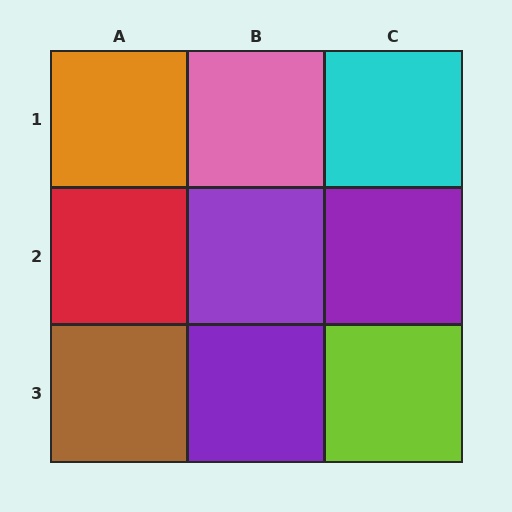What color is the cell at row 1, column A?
Orange.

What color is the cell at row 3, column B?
Purple.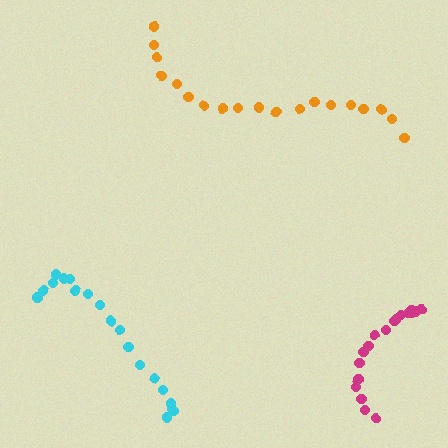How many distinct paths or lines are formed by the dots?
There are 3 distinct paths.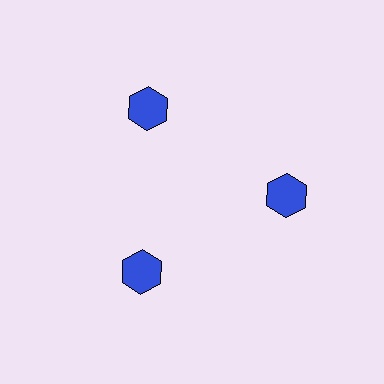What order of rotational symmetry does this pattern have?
This pattern has 3-fold rotational symmetry.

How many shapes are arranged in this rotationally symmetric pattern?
There are 3 shapes, arranged in 3 groups of 1.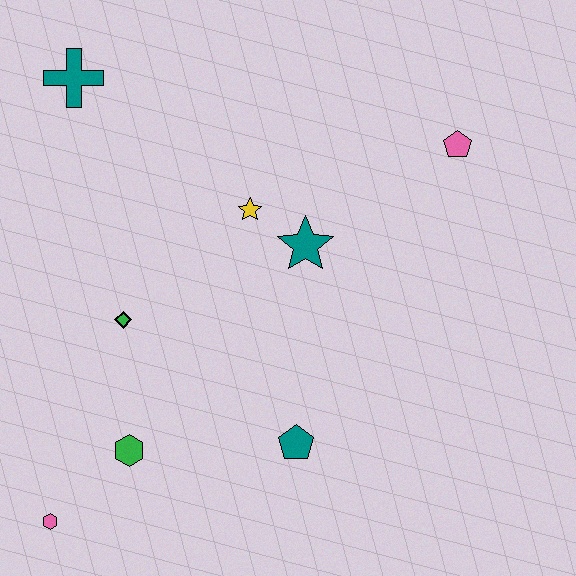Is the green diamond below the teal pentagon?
No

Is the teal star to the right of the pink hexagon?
Yes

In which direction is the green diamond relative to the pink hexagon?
The green diamond is above the pink hexagon.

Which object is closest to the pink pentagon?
The teal star is closest to the pink pentagon.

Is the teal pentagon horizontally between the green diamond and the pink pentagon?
Yes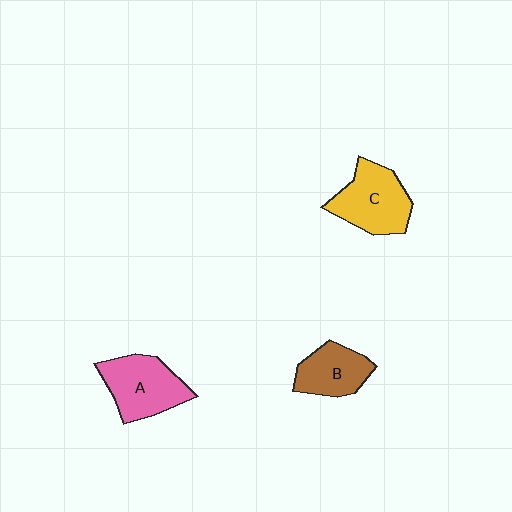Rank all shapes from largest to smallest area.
From largest to smallest: C (yellow), A (pink), B (brown).